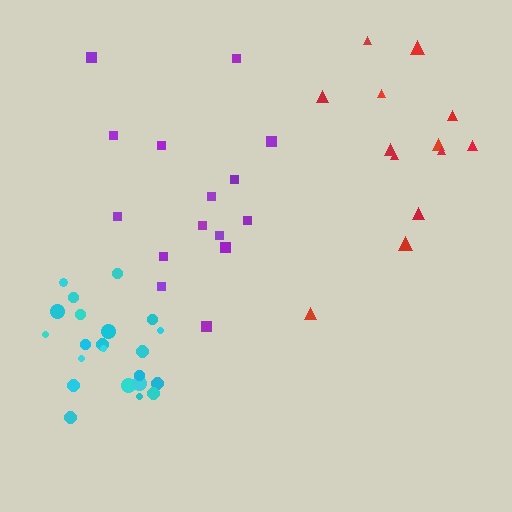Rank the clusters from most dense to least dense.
cyan, red, purple.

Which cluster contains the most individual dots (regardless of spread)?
Cyan (22).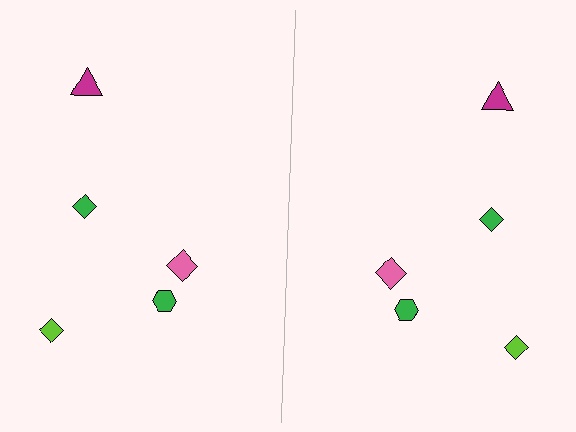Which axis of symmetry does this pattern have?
The pattern has a vertical axis of symmetry running through the center of the image.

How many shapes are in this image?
There are 10 shapes in this image.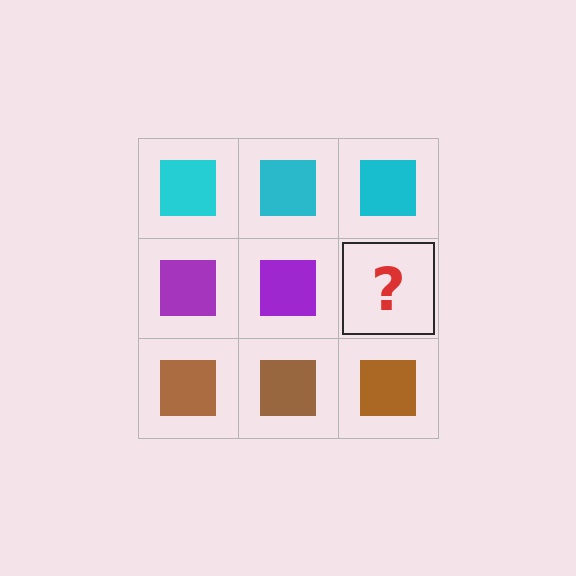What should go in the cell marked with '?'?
The missing cell should contain a purple square.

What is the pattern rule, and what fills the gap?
The rule is that each row has a consistent color. The gap should be filled with a purple square.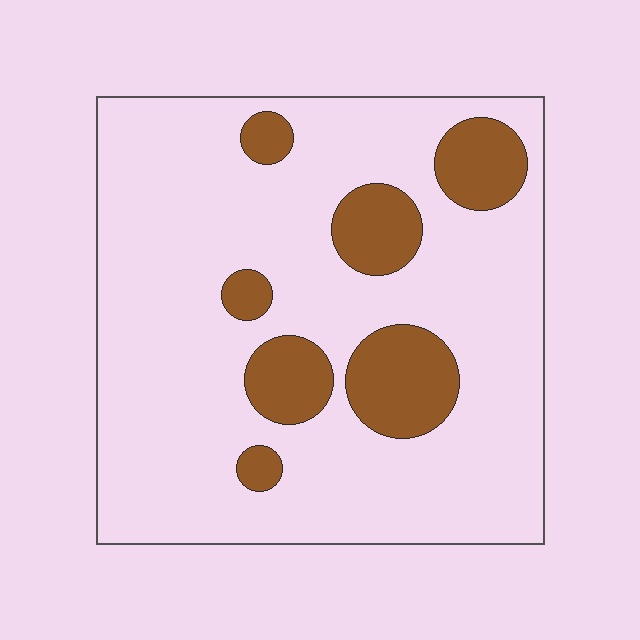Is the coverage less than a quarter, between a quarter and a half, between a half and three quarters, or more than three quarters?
Less than a quarter.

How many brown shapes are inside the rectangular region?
7.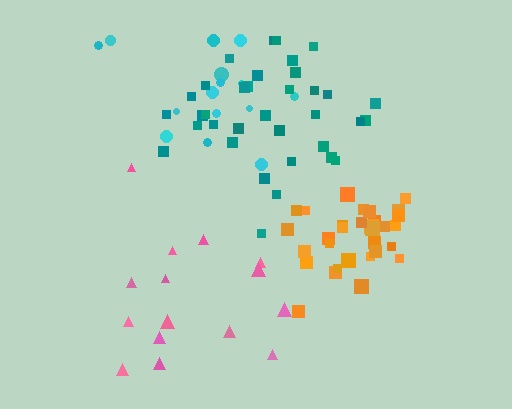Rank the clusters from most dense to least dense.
orange, teal, pink, cyan.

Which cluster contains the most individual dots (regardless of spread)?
Teal (35).